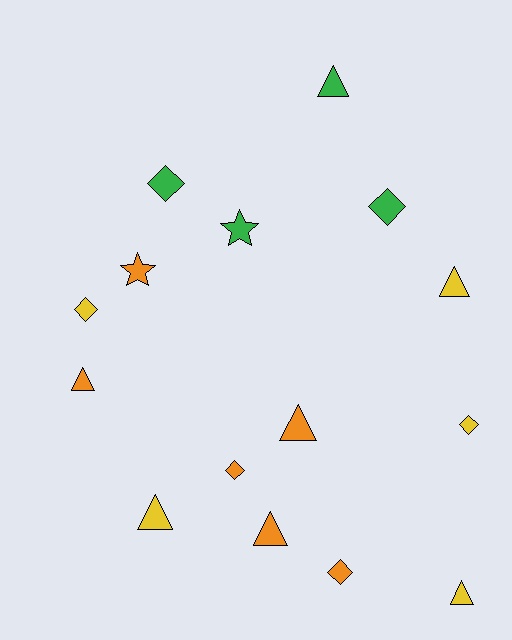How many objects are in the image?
There are 15 objects.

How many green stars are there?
There is 1 green star.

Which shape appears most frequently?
Triangle, with 7 objects.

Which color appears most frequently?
Orange, with 6 objects.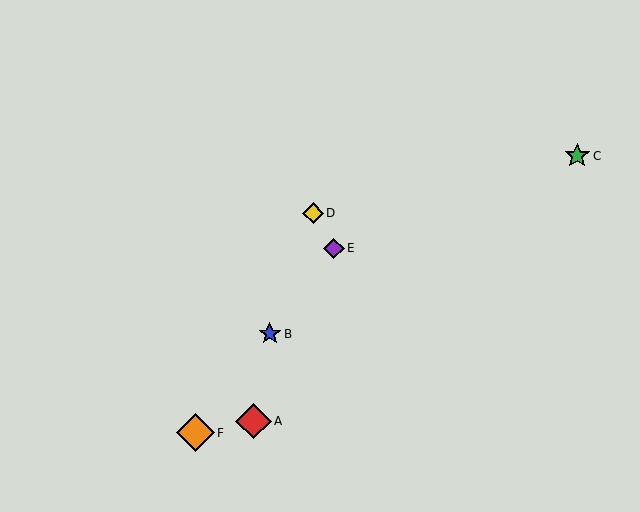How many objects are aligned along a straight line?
3 objects (B, E, F) are aligned along a straight line.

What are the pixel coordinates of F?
Object F is at (195, 433).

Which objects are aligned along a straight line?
Objects B, E, F are aligned along a straight line.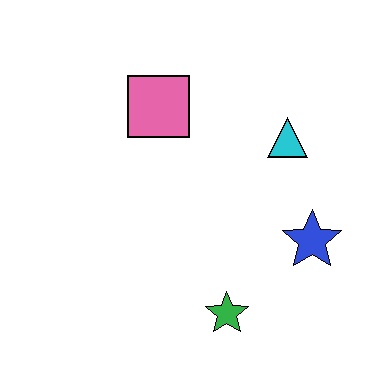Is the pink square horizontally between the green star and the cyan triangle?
No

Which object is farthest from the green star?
The pink square is farthest from the green star.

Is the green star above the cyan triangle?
No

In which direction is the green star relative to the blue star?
The green star is to the left of the blue star.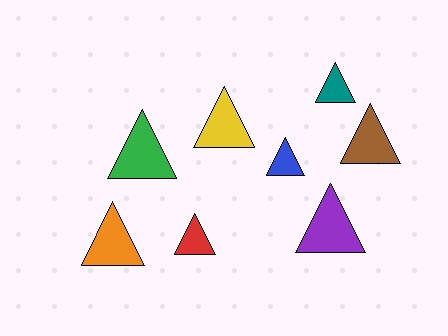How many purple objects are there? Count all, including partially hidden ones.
There is 1 purple object.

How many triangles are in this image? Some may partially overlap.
There are 8 triangles.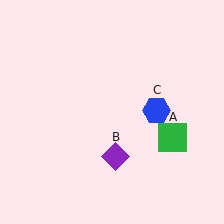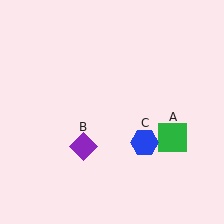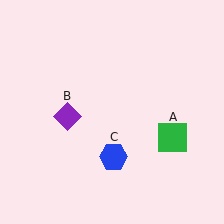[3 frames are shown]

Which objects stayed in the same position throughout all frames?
Green square (object A) remained stationary.